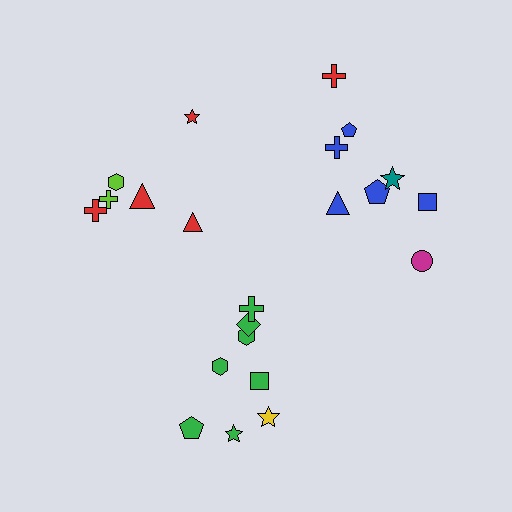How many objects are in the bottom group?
There are 8 objects.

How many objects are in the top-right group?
There are 8 objects.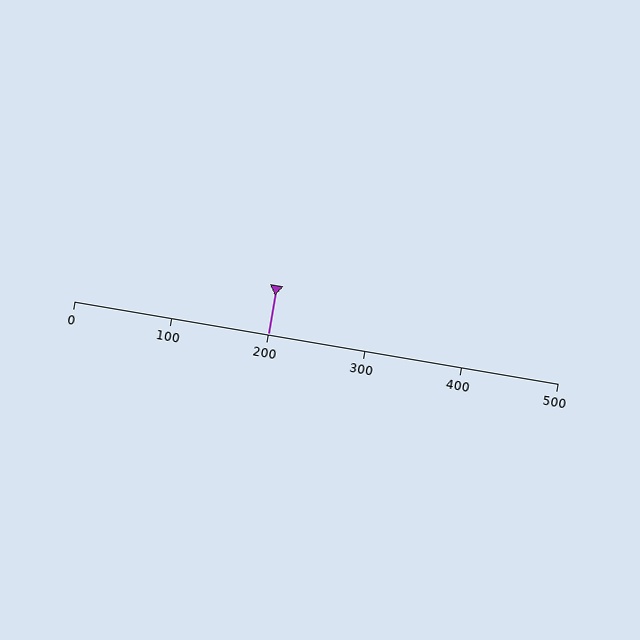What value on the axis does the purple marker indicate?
The marker indicates approximately 200.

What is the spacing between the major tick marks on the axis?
The major ticks are spaced 100 apart.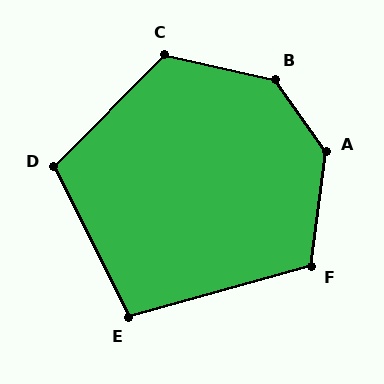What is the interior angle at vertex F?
Approximately 113 degrees (obtuse).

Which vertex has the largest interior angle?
B, at approximately 138 degrees.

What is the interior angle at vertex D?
Approximately 109 degrees (obtuse).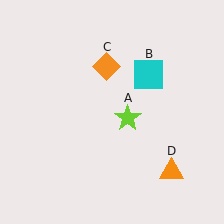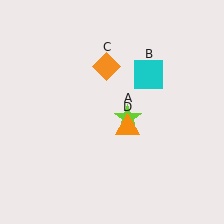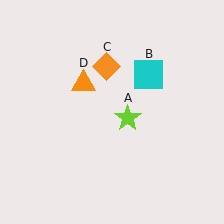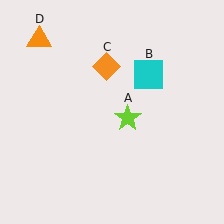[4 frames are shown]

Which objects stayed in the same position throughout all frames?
Lime star (object A) and cyan square (object B) and orange diamond (object C) remained stationary.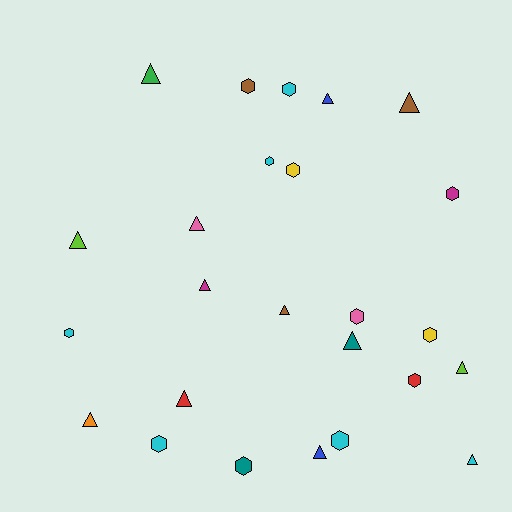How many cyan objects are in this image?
There are 6 cyan objects.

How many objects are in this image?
There are 25 objects.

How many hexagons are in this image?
There are 12 hexagons.